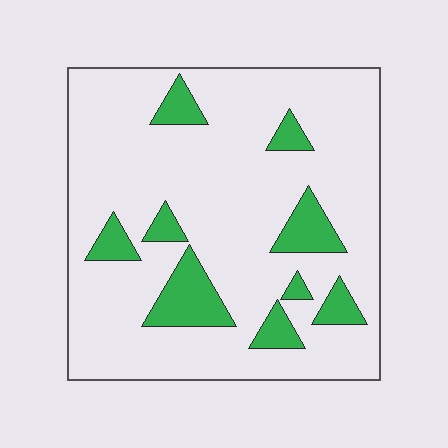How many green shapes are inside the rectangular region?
9.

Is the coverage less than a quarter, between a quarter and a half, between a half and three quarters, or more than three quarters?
Less than a quarter.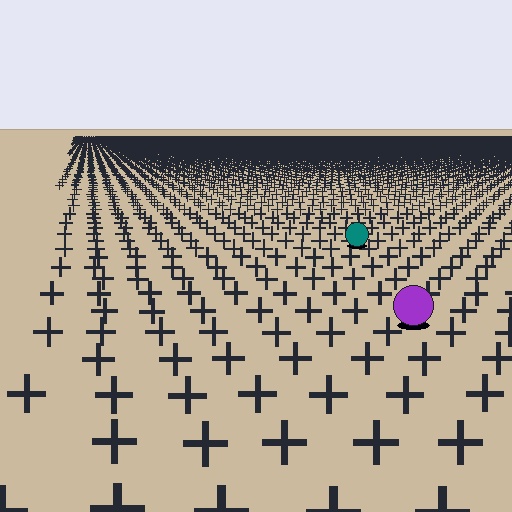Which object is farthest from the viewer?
The teal circle is farthest from the viewer. It appears smaller and the ground texture around it is denser.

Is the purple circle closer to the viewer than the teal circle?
Yes. The purple circle is closer — you can tell from the texture gradient: the ground texture is coarser near it.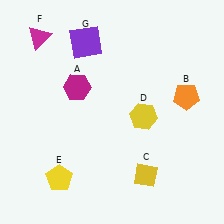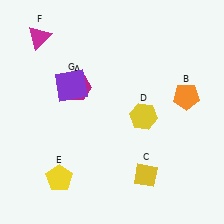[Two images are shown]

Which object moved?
The purple square (G) moved down.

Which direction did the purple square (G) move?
The purple square (G) moved down.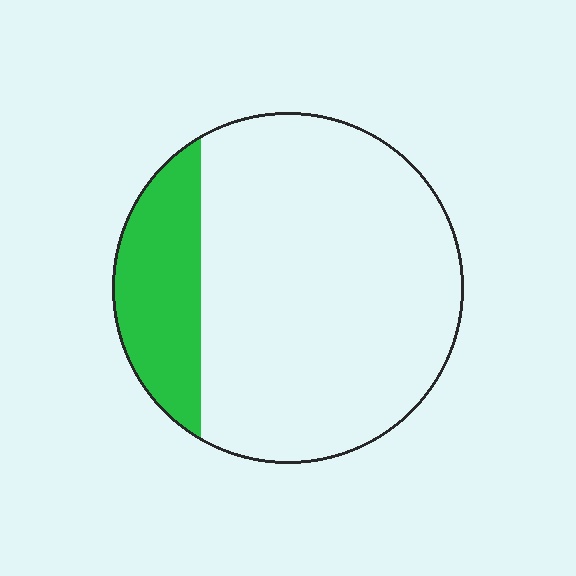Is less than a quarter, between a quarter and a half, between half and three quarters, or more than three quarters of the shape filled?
Less than a quarter.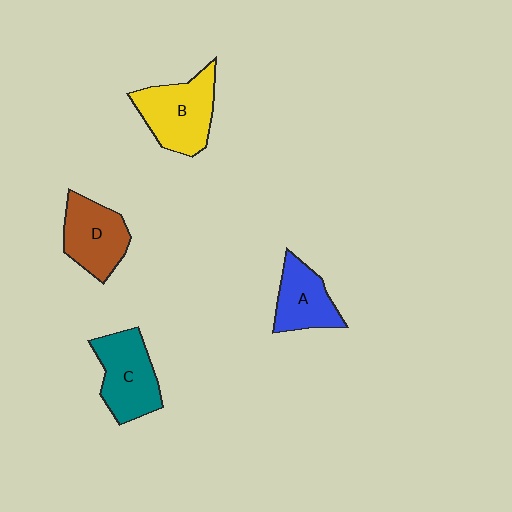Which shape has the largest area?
Shape B (yellow).